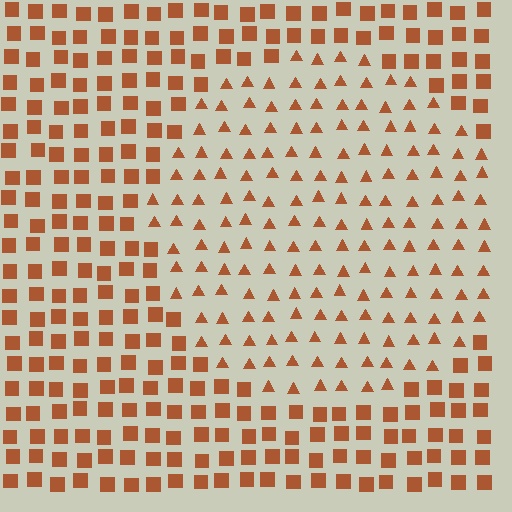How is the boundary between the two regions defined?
The boundary is defined by a change in element shape: triangles inside vs. squares outside. All elements share the same color and spacing.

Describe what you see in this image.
The image is filled with small brown elements arranged in a uniform grid. A circle-shaped region contains triangles, while the surrounding area contains squares. The boundary is defined purely by the change in element shape.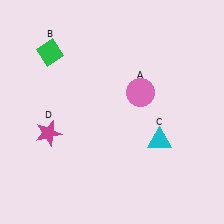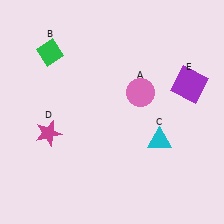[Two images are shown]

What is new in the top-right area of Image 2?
A purple square (E) was added in the top-right area of Image 2.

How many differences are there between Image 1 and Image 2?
There is 1 difference between the two images.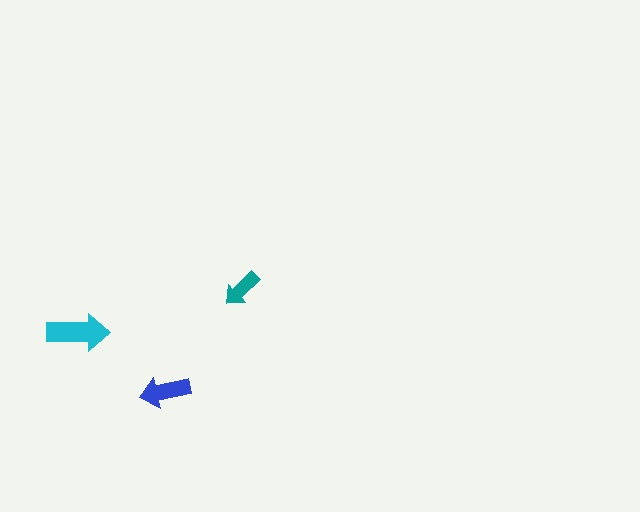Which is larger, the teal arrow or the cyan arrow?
The cyan one.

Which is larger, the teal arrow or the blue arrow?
The blue one.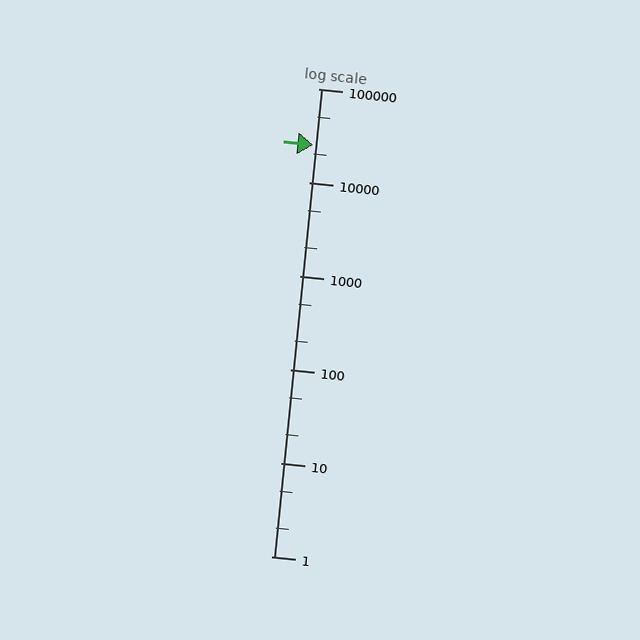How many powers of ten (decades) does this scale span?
The scale spans 5 decades, from 1 to 100000.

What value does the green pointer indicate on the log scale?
The pointer indicates approximately 25000.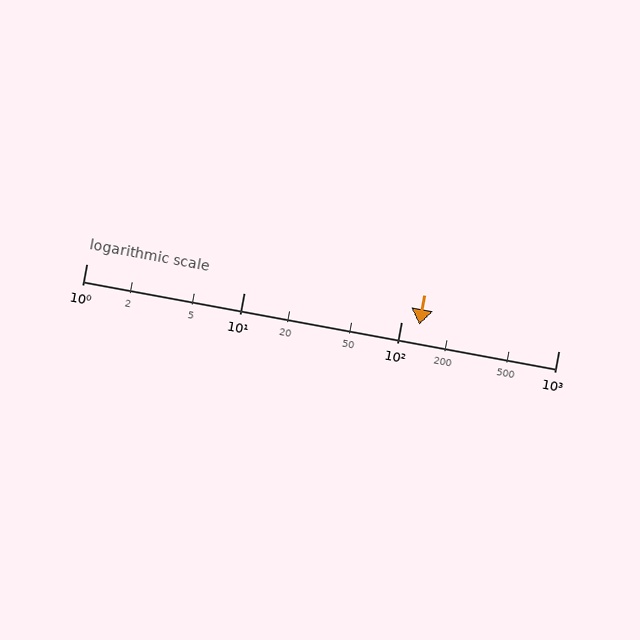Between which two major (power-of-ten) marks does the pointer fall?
The pointer is between 100 and 1000.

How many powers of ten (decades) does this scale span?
The scale spans 3 decades, from 1 to 1000.